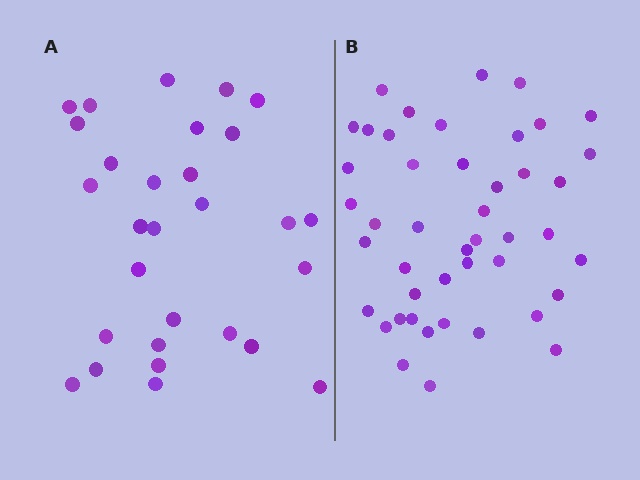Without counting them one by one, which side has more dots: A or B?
Region B (the right region) has more dots.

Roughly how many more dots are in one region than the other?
Region B has approximately 15 more dots than region A.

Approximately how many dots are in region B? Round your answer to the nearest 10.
About 40 dots. (The exact count is 45, which rounds to 40.)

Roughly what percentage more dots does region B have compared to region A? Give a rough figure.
About 55% more.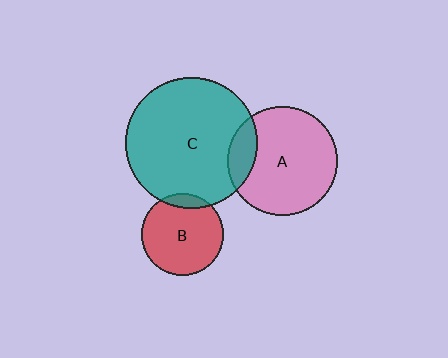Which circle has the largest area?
Circle C (teal).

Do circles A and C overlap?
Yes.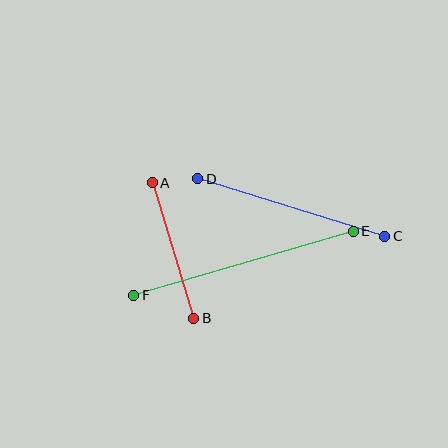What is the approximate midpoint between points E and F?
The midpoint is at approximately (244, 263) pixels.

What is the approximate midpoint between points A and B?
The midpoint is at approximately (173, 251) pixels.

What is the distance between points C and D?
The distance is approximately 196 pixels.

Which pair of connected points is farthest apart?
Points E and F are farthest apart.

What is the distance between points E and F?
The distance is approximately 229 pixels.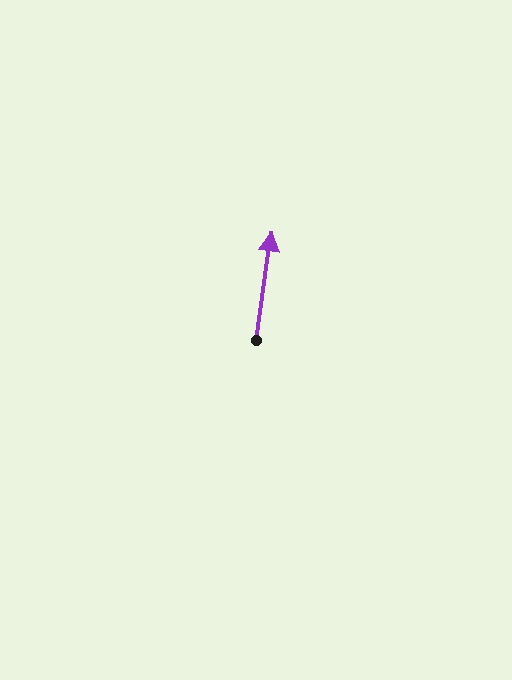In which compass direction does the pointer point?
North.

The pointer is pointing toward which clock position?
Roughly 12 o'clock.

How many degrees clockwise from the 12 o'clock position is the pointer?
Approximately 8 degrees.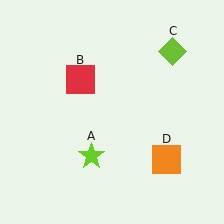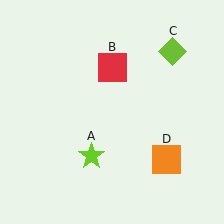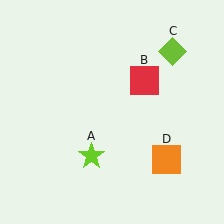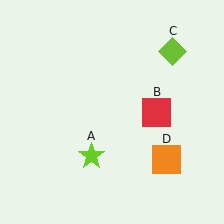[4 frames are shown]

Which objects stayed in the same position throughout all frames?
Lime star (object A) and lime diamond (object C) and orange square (object D) remained stationary.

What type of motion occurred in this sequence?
The red square (object B) rotated clockwise around the center of the scene.